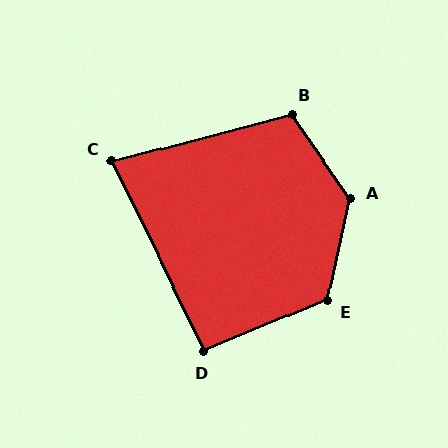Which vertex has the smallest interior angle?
C, at approximately 79 degrees.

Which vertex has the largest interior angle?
A, at approximately 133 degrees.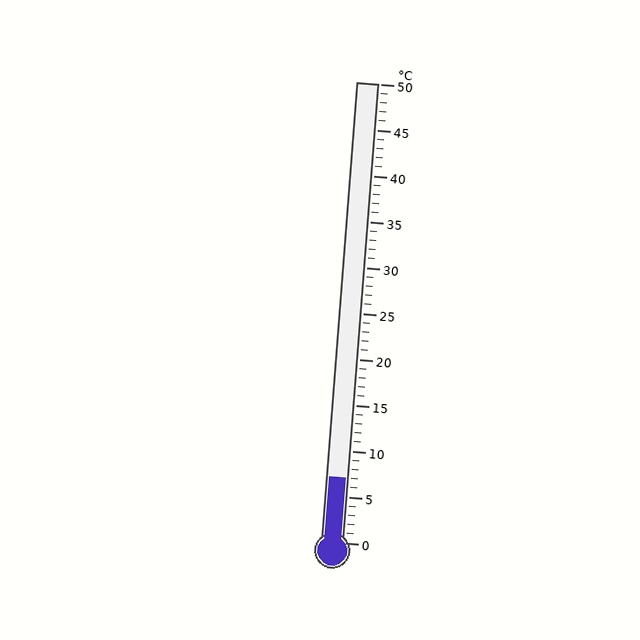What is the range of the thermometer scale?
The thermometer scale ranges from 0°C to 50°C.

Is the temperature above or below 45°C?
The temperature is below 45°C.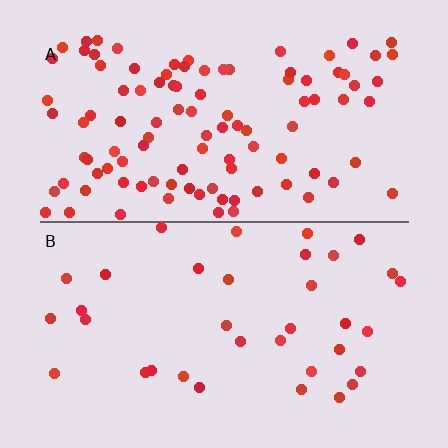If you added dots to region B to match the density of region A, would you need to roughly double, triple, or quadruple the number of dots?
Approximately triple.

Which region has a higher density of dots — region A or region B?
A (the top).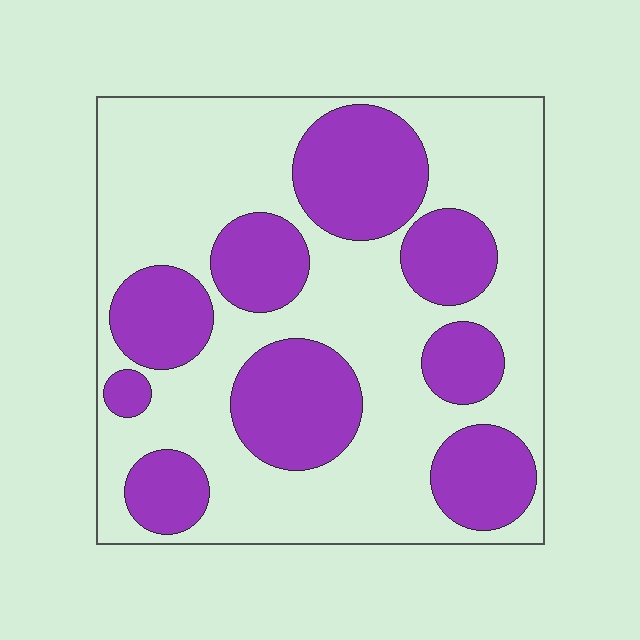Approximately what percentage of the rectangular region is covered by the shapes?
Approximately 35%.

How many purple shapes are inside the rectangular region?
9.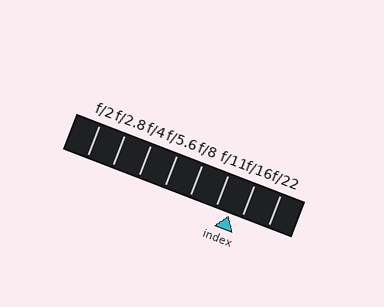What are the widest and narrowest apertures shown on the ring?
The widest aperture shown is f/2 and the narrowest is f/22.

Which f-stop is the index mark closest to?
The index mark is closest to f/16.